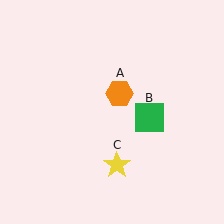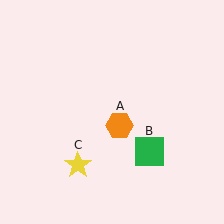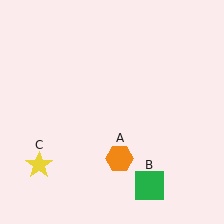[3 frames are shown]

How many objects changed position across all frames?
3 objects changed position: orange hexagon (object A), green square (object B), yellow star (object C).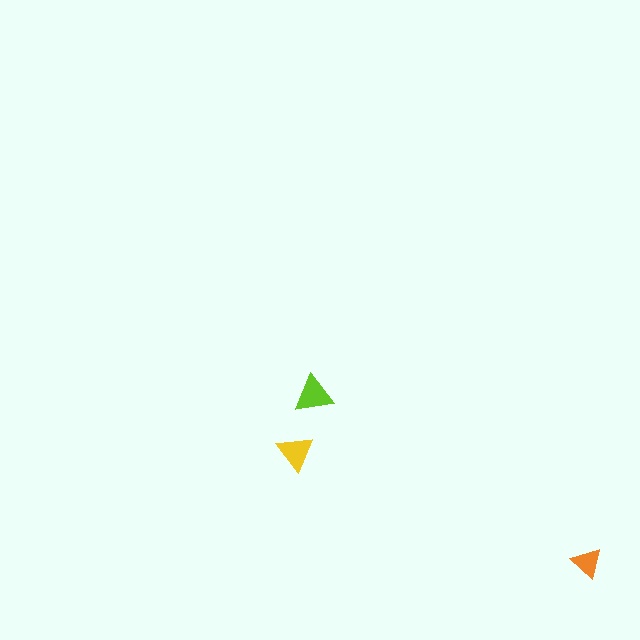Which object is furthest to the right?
The orange triangle is rightmost.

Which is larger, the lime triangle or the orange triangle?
The lime one.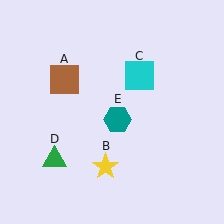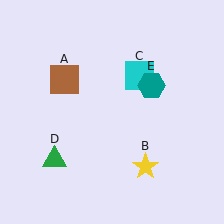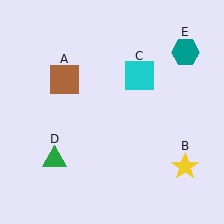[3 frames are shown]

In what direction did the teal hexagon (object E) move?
The teal hexagon (object E) moved up and to the right.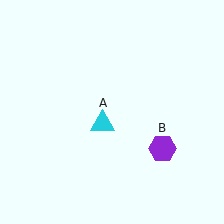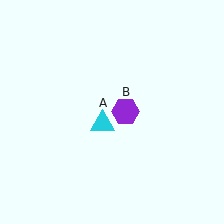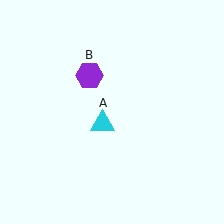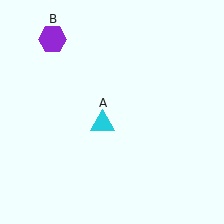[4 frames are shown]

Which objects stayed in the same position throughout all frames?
Cyan triangle (object A) remained stationary.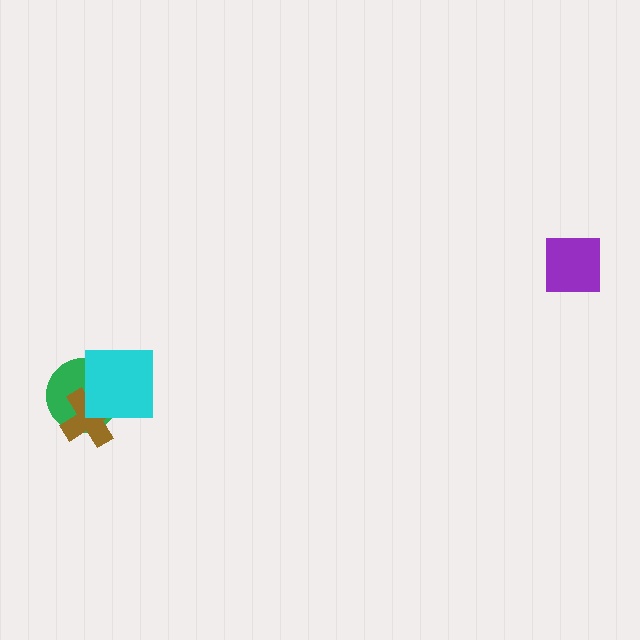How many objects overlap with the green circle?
2 objects overlap with the green circle.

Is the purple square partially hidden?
No, no other shape covers it.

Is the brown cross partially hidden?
Yes, it is partially covered by another shape.